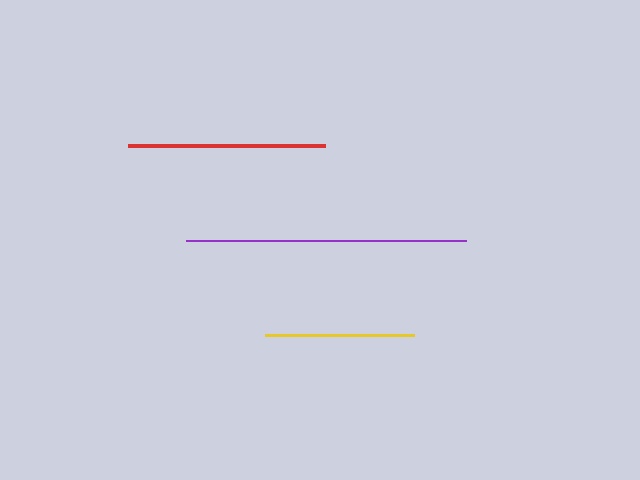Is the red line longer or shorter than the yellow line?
The red line is longer than the yellow line.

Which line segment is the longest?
The purple line is the longest at approximately 279 pixels.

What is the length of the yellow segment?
The yellow segment is approximately 149 pixels long.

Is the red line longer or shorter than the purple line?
The purple line is longer than the red line.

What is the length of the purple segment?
The purple segment is approximately 279 pixels long.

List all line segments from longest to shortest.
From longest to shortest: purple, red, yellow.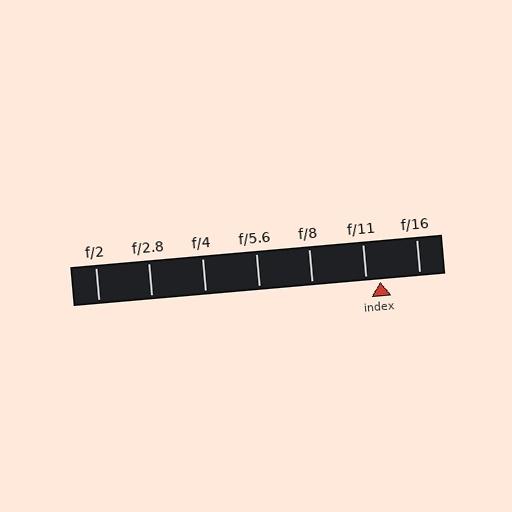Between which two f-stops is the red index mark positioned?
The index mark is between f/11 and f/16.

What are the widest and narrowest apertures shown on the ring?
The widest aperture shown is f/2 and the narrowest is f/16.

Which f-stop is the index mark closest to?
The index mark is closest to f/11.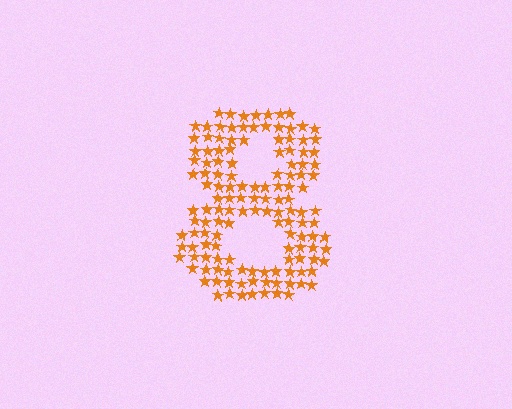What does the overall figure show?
The overall figure shows the digit 8.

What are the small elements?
The small elements are stars.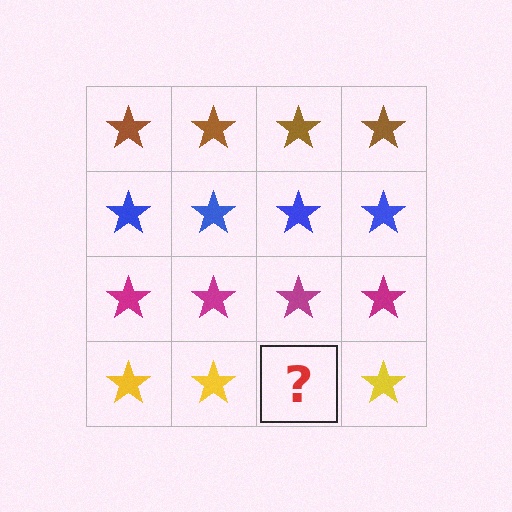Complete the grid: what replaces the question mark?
The question mark should be replaced with a yellow star.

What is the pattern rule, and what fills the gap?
The rule is that each row has a consistent color. The gap should be filled with a yellow star.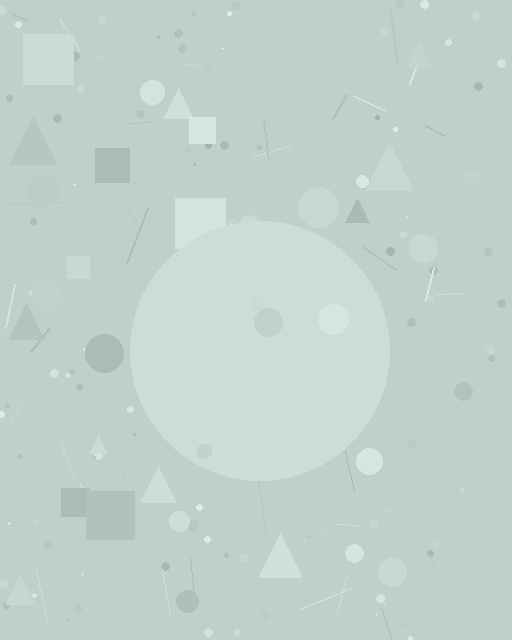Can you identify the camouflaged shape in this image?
The camouflaged shape is a circle.